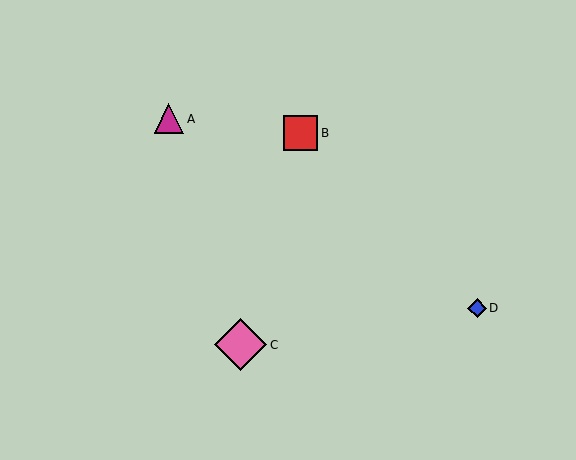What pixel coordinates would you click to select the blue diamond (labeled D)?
Click at (477, 308) to select the blue diamond D.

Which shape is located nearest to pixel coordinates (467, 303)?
The blue diamond (labeled D) at (477, 308) is nearest to that location.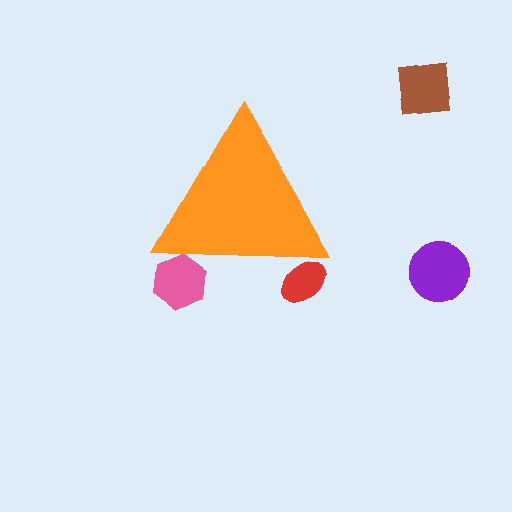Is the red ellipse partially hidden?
Yes, the red ellipse is partially hidden behind the orange triangle.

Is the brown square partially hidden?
No, the brown square is fully visible.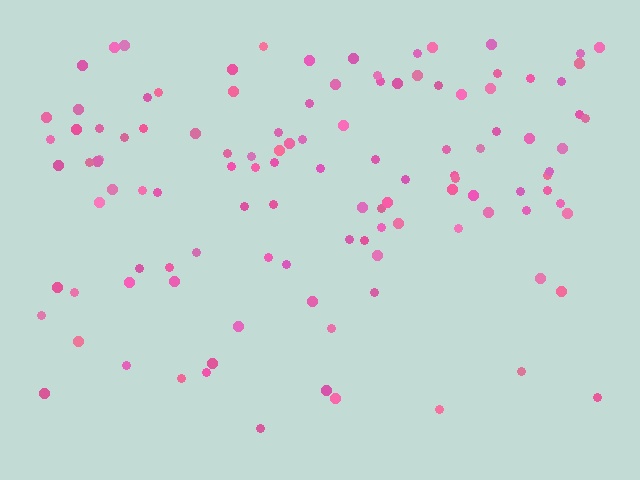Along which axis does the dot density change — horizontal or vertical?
Vertical.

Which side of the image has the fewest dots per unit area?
The bottom.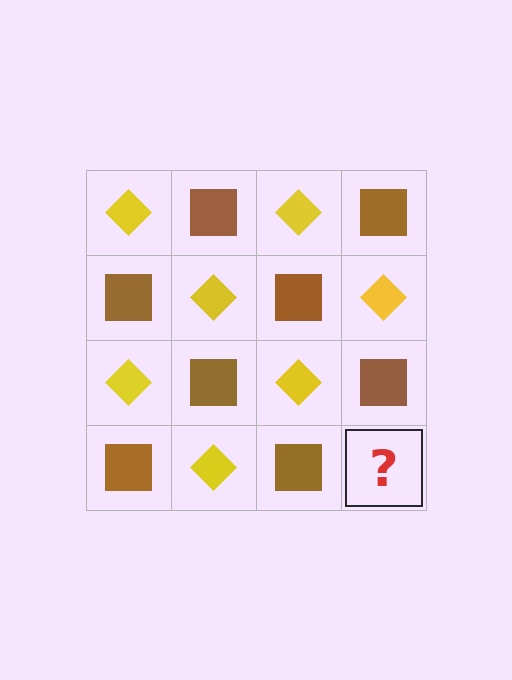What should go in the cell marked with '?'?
The missing cell should contain a yellow diamond.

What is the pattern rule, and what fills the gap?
The rule is that it alternates yellow diamond and brown square in a checkerboard pattern. The gap should be filled with a yellow diamond.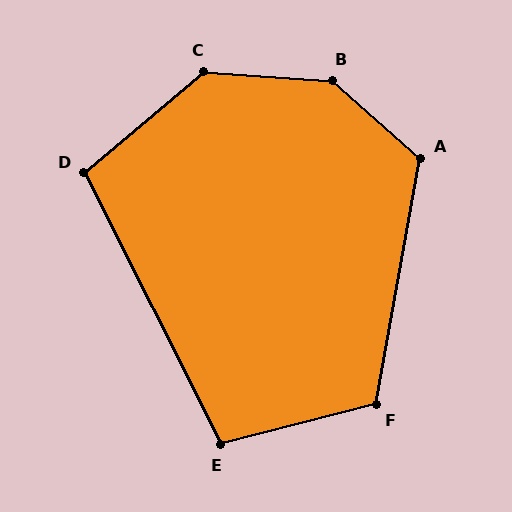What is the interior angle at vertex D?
Approximately 103 degrees (obtuse).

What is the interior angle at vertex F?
Approximately 114 degrees (obtuse).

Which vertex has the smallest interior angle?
E, at approximately 103 degrees.